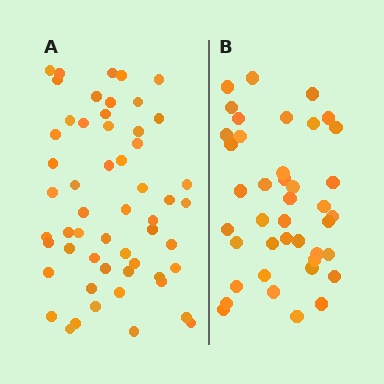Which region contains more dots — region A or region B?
Region A (the left region) has more dots.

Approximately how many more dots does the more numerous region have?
Region A has approximately 15 more dots than region B.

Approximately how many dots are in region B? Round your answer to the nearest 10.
About 40 dots. (The exact count is 41, which rounds to 40.)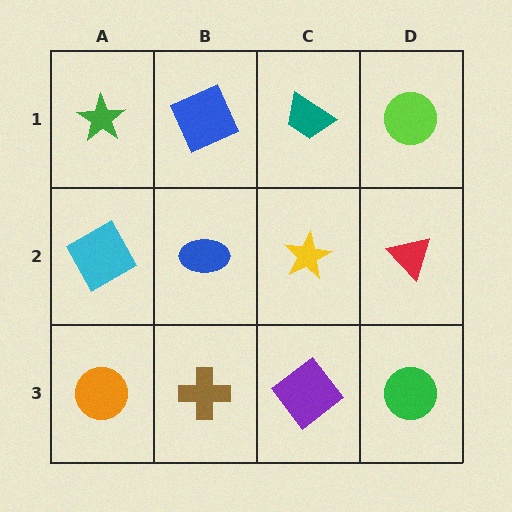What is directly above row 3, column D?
A red triangle.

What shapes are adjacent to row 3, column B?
A blue ellipse (row 2, column B), an orange circle (row 3, column A), a purple diamond (row 3, column C).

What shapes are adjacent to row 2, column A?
A green star (row 1, column A), an orange circle (row 3, column A), a blue ellipse (row 2, column B).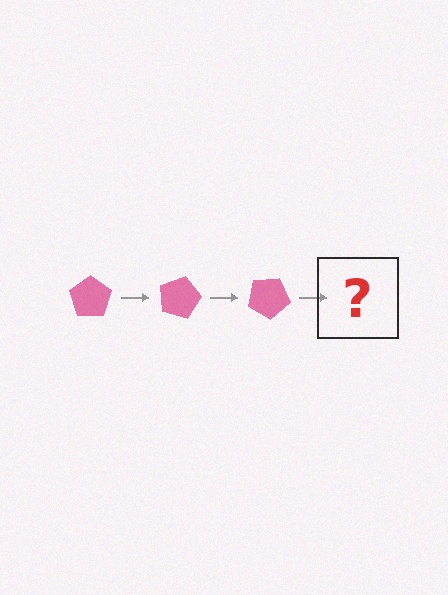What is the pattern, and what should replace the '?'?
The pattern is that the pentagon rotates 15 degrees each step. The '?' should be a pink pentagon rotated 45 degrees.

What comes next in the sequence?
The next element should be a pink pentagon rotated 45 degrees.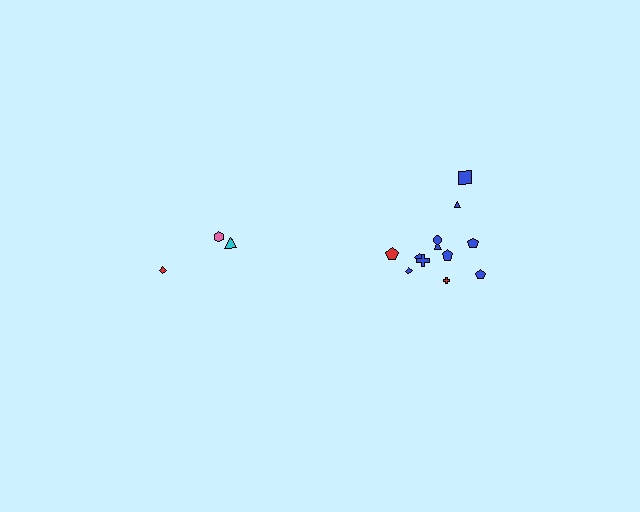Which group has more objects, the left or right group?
The right group.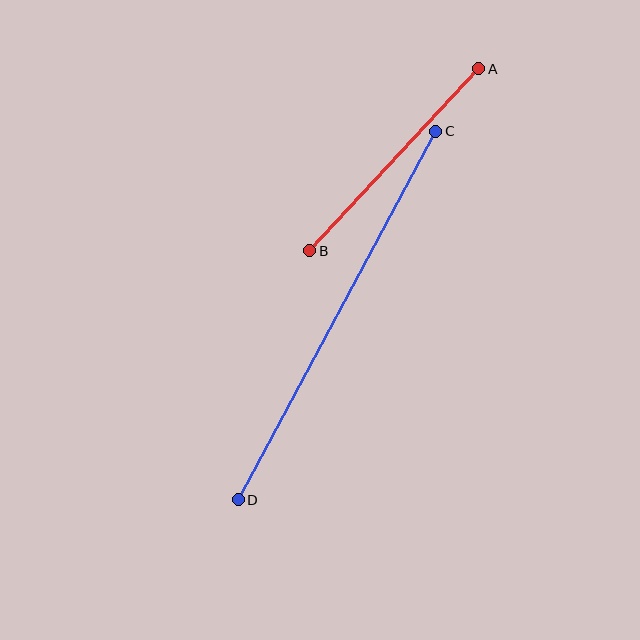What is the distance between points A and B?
The distance is approximately 248 pixels.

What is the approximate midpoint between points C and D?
The midpoint is at approximately (337, 316) pixels.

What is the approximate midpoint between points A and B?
The midpoint is at approximately (394, 160) pixels.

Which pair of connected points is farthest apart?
Points C and D are farthest apart.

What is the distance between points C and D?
The distance is approximately 418 pixels.